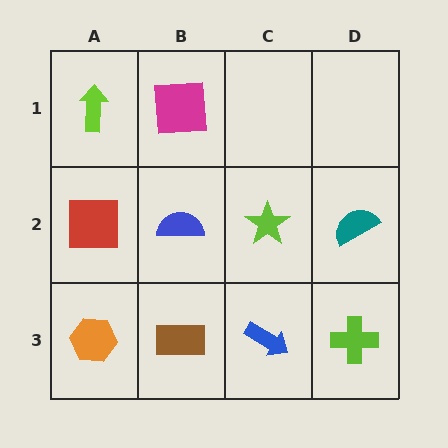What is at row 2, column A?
A red square.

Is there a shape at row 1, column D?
No, that cell is empty.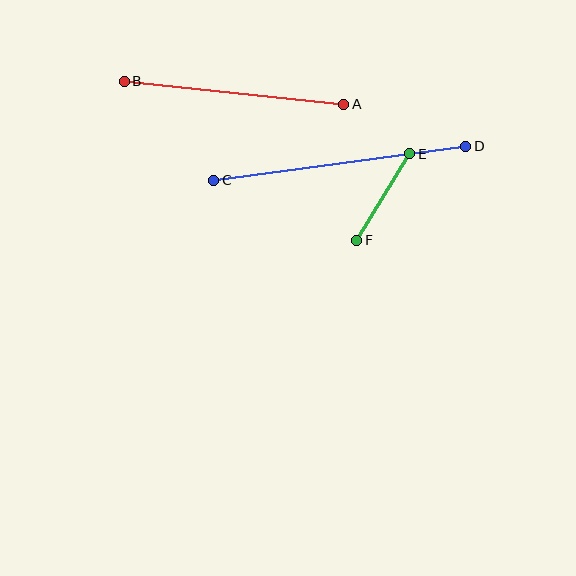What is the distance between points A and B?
The distance is approximately 221 pixels.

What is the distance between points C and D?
The distance is approximately 254 pixels.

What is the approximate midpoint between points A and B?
The midpoint is at approximately (234, 93) pixels.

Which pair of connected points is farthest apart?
Points C and D are farthest apart.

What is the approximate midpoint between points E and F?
The midpoint is at approximately (383, 197) pixels.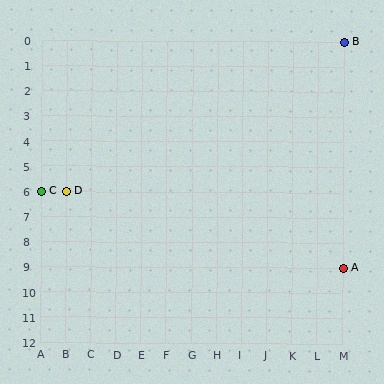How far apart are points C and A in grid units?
Points C and A are 12 columns and 3 rows apart (about 12.4 grid units diagonally).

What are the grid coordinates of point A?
Point A is at grid coordinates (M, 9).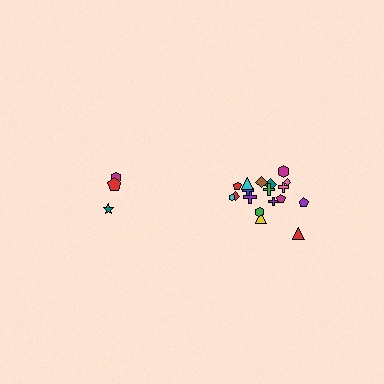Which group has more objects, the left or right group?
The right group.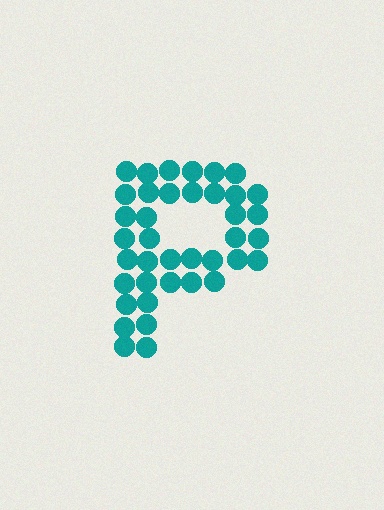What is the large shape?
The large shape is the letter P.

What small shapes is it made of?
It is made of small circles.